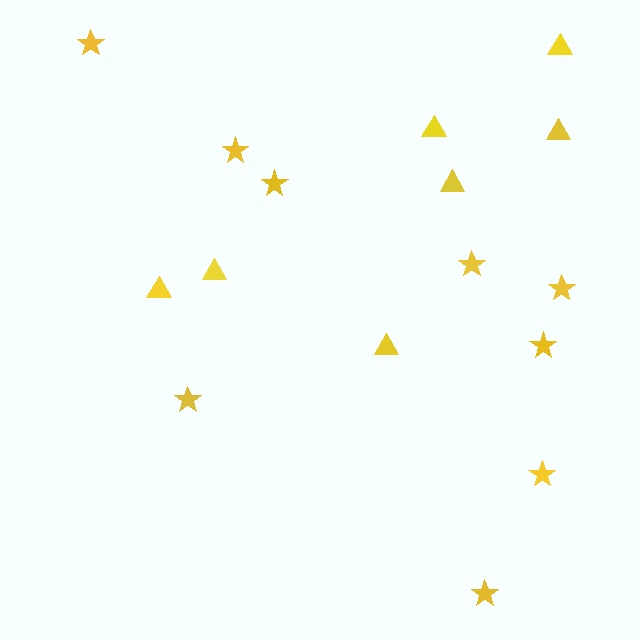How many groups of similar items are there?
There are 2 groups: one group of stars (9) and one group of triangles (7).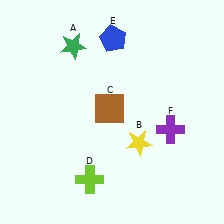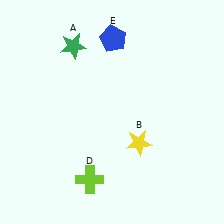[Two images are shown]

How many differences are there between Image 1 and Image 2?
There are 2 differences between the two images.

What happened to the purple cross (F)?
The purple cross (F) was removed in Image 2. It was in the bottom-right area of Image 1.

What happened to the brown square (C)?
The brown square (C) was removed in Image 2. It was in the top-left area of Image 1.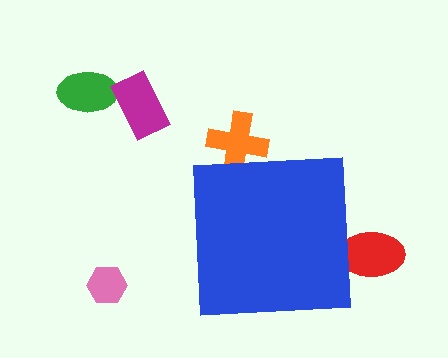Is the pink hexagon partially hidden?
No, the pink hexagon is fully visible.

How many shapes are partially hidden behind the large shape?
2 shapes are partially hidden.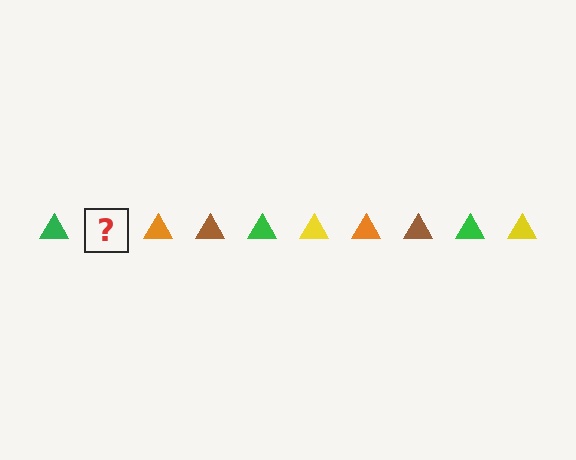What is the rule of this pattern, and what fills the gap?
The rule is that the pattern cycles through green, yellow, orange, brown triangles. The gap should be filled with a yellow triangle.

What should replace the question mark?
The question mark should be replaced with a yellow triangle.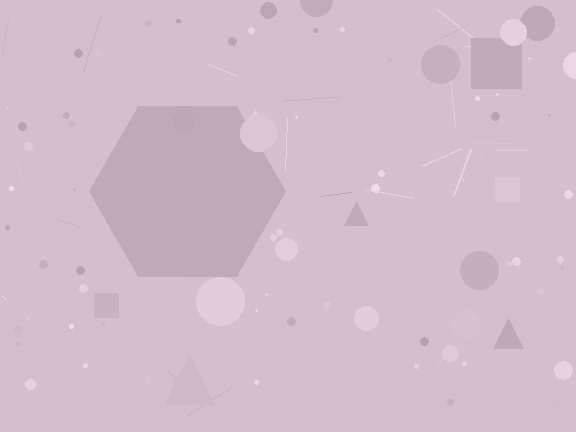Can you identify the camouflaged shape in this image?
The camouflaged shape is a hexagon.